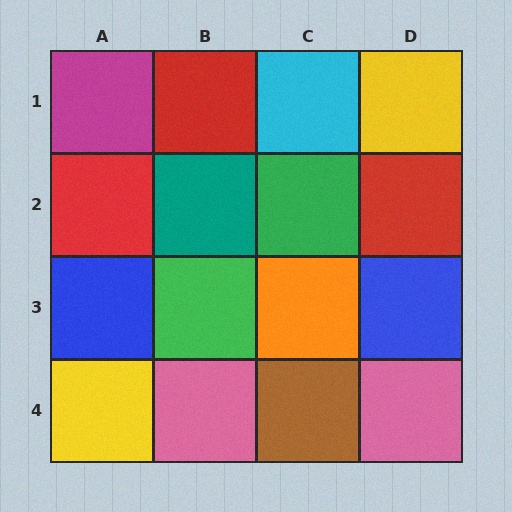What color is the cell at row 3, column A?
Blue.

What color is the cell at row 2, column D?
Red.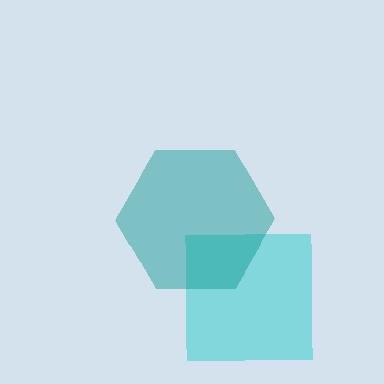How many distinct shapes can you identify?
There are 2 distinct shapes: a cyan square, a teal hexagon.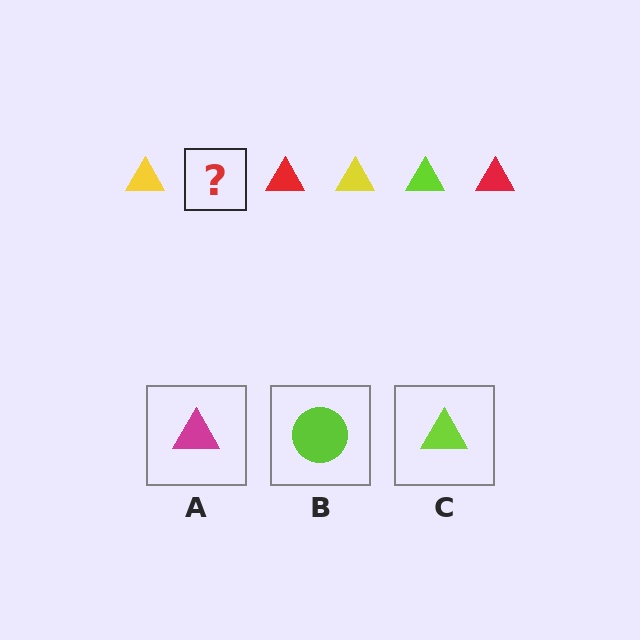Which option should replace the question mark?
Option C.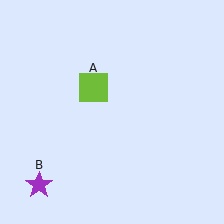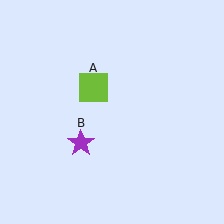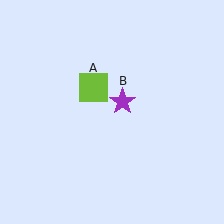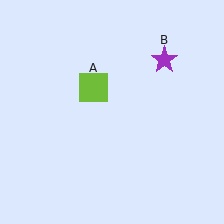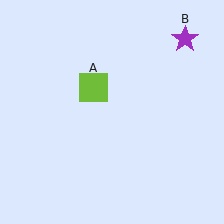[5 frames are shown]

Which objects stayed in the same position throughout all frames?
Lime square (object A) remained stationary.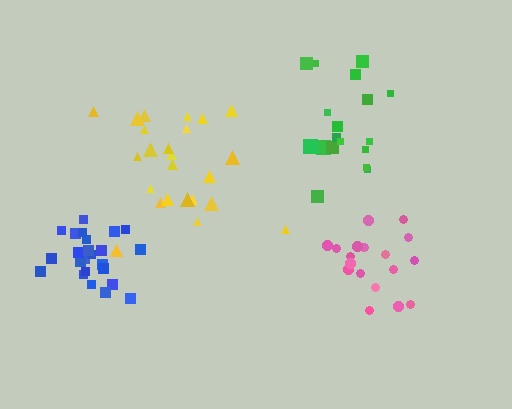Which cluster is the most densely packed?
Blue.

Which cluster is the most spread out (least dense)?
Yellow.